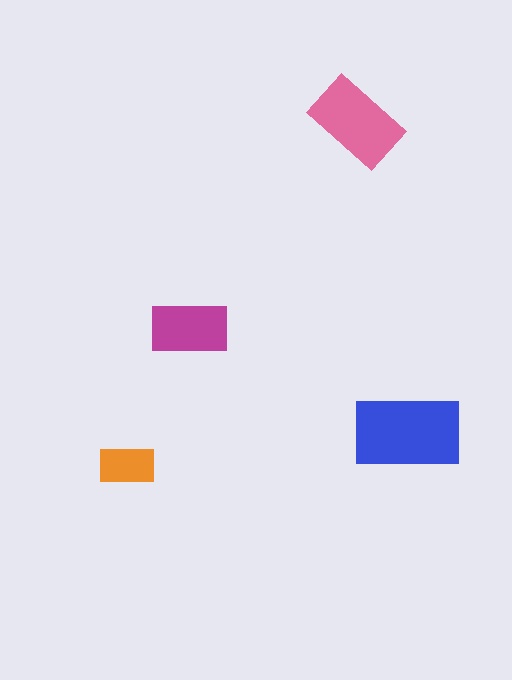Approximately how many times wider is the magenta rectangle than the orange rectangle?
About 1.5 times wider.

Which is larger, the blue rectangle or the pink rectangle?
The blue one.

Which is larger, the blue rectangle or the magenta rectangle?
The blue one.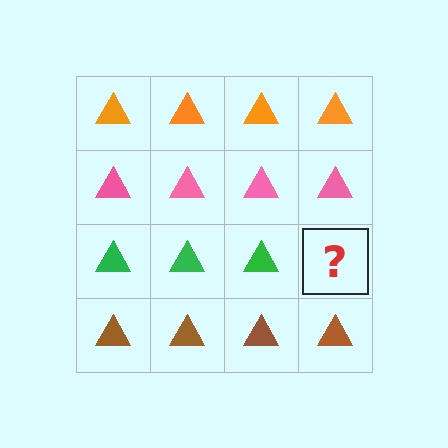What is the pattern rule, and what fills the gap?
The rule is that each row has a consistent color. The gap should be filled with a green triangle.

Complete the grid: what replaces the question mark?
The question mark should be replaced with a green triangle.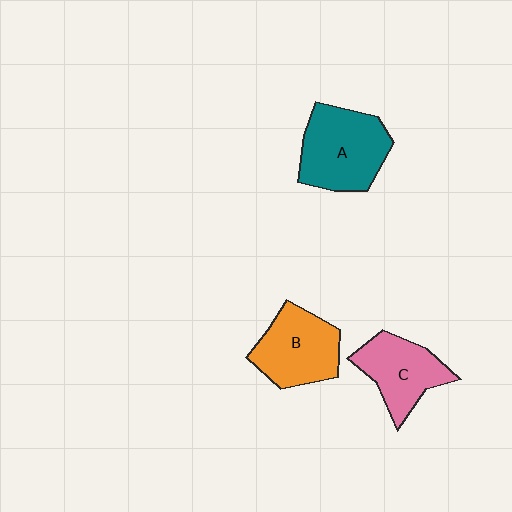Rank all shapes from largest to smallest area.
From largest to smallest: A (teal), B (orange), C (pink).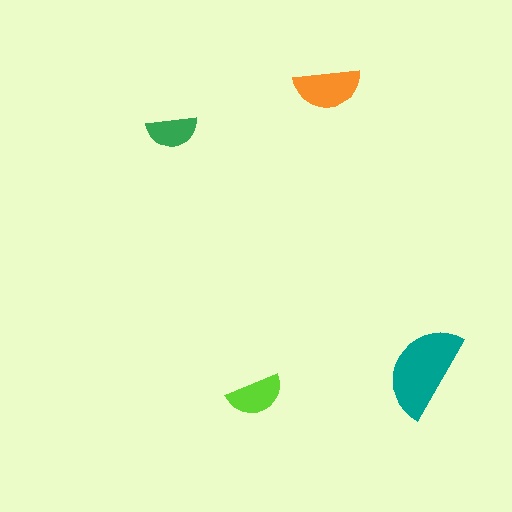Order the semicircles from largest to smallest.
the teal one, the orange one, the lime one, the green one.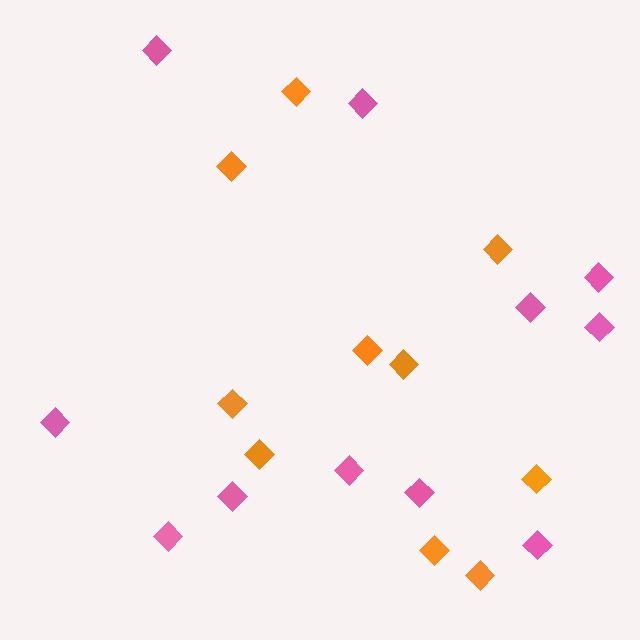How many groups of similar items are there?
There are 2 groups: one group of orange diamonds (10) and one group of pink diamonds (11).